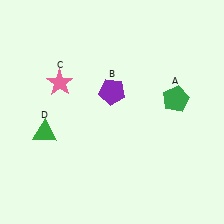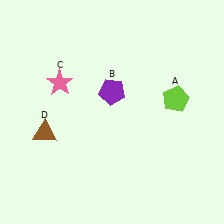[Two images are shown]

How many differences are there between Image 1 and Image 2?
There are 2 differences between the two images.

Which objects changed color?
A changed from green to lime. D changed from green to brown.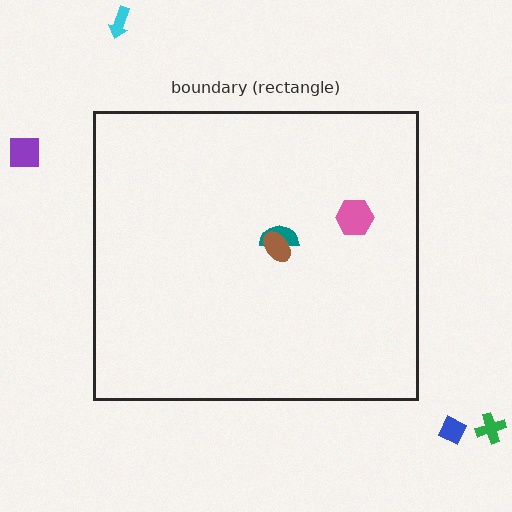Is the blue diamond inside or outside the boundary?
Outside.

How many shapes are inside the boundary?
3 inside, 4 outside.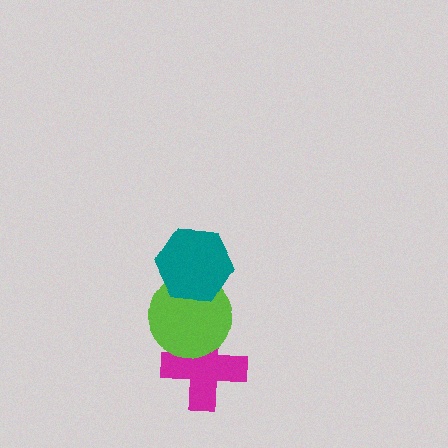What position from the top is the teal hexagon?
The teal hexagon is 1st from the top.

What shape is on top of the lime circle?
The teal hexagon is on top of the lime circle.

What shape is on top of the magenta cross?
The lime circle is on top of the magenta cross.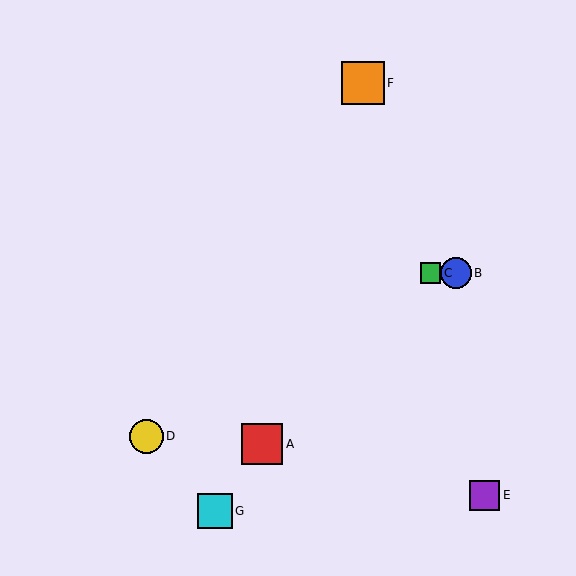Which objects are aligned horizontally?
Objects B, C are aligned horizontally.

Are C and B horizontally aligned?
Yes, both are at y≈273.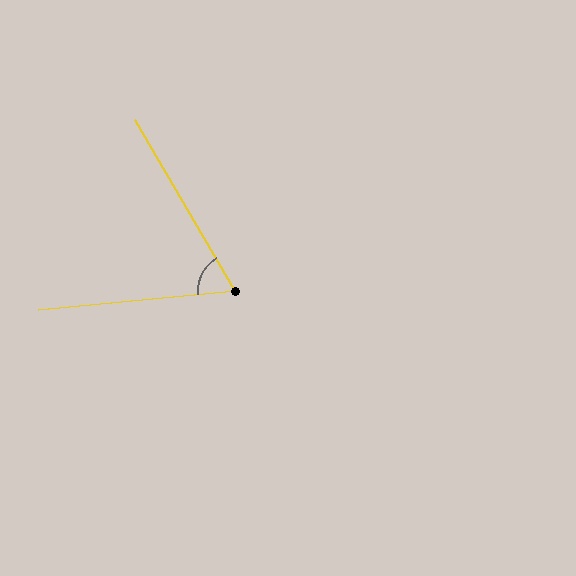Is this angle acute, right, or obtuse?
It is acute.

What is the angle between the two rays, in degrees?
Approximately 65 degrees.